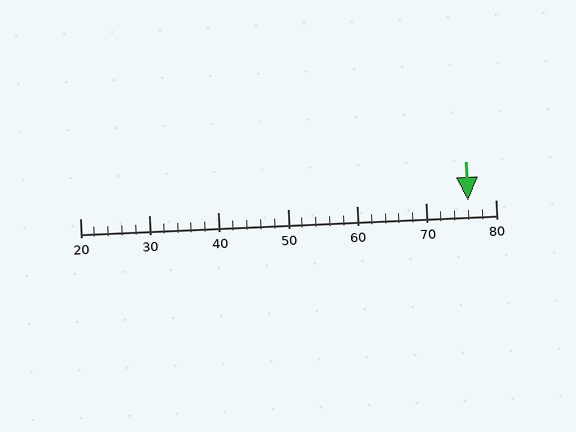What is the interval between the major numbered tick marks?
The major tick marks are spaced 10 units apart.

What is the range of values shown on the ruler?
The ruler shows values from 20 to 80.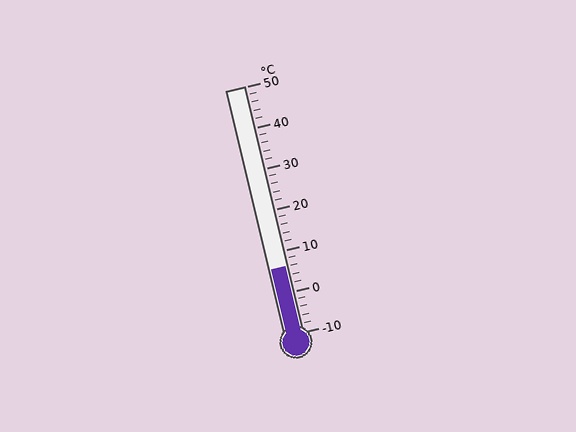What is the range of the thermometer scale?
The thermometer scale ranges from -10°C to 50°C.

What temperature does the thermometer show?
The thermometer shows approximately 6°C.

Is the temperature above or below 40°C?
The temperature is below 40°C.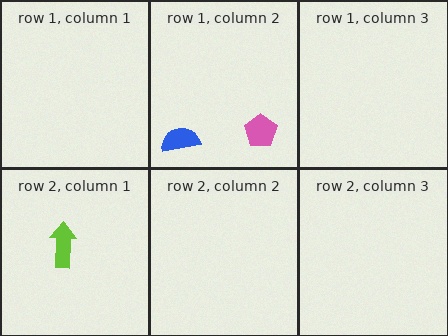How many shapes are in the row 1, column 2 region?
2.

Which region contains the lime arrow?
The row 2, column 1 region.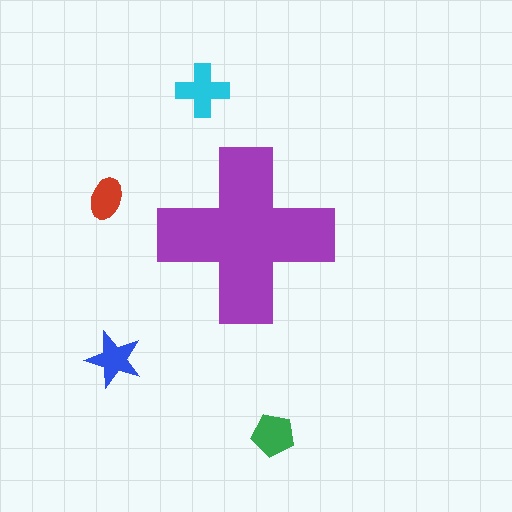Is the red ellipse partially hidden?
No, the red ellipse is fully visible.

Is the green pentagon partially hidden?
No, the green pentagon is fully visible.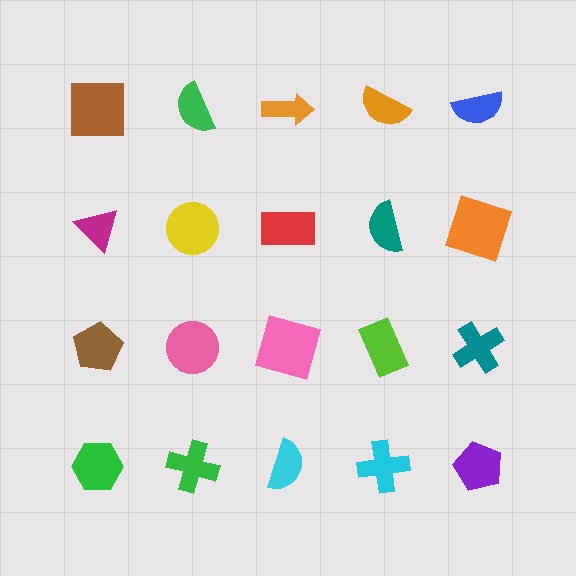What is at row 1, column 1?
A brown square.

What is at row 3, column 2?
A pink circle.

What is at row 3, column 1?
A brown pentagon.